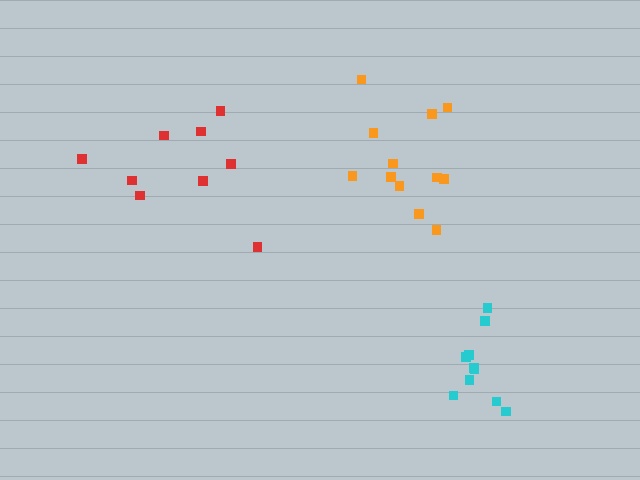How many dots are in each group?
Group 1: 12 dots, Group 2: 9 dots, Group 3: 10 dots (31 total).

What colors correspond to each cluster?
The clusters are colored: orange, red, cyan.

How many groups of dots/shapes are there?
There are 3 groups.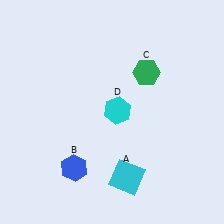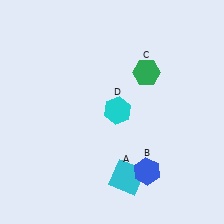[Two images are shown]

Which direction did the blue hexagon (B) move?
The blue hexagon (B) moved right.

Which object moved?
The blue hexagon (B) moved right.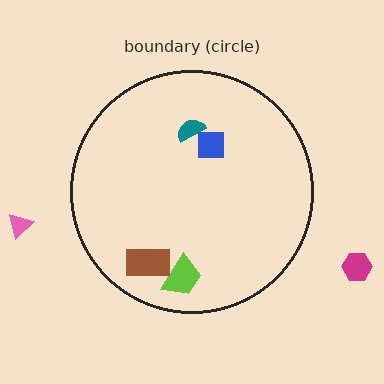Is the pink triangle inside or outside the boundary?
Outside.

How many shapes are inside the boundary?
4 inside, 2 outside.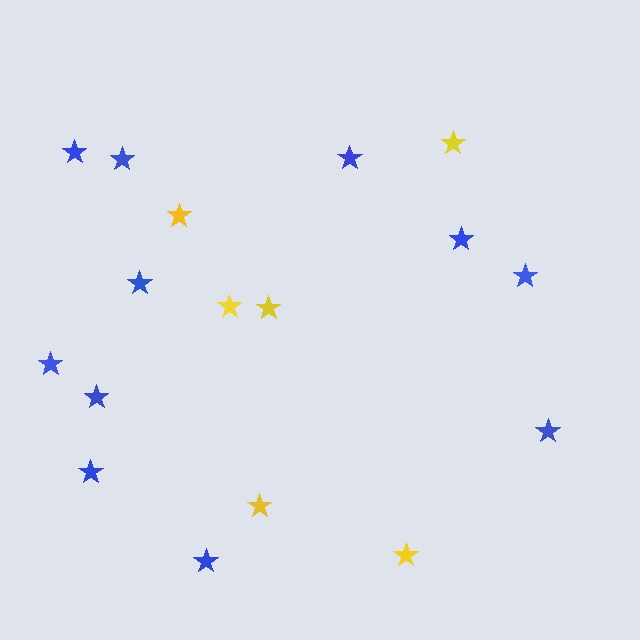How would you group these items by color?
There are 2 groups: one group of yellow stars (6) and one group of blue stars (11).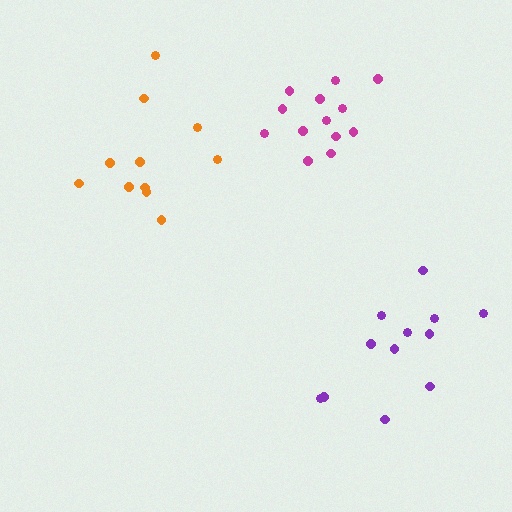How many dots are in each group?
Group 1: 13 dots, Group 2: 12 dots, Group 3: 11 dots (36 total).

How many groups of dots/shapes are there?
There are 3 groups.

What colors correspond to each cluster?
The clusters are colored: magenta, purple, orange.